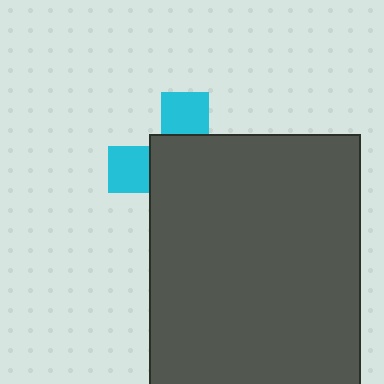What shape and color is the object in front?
The object in front is a dark gray rectangle.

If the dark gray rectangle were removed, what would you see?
You would see the complete cyan cross.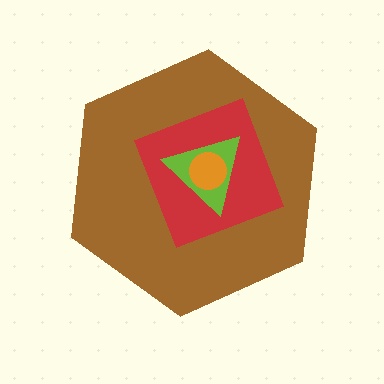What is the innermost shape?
The orange circle.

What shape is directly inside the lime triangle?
The orange circle.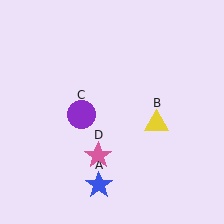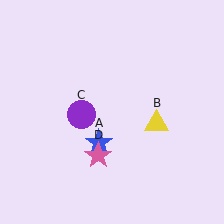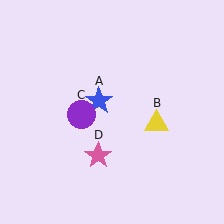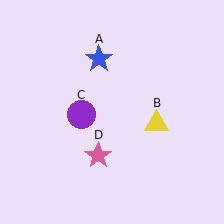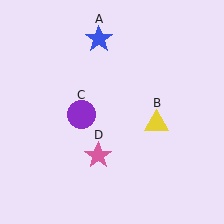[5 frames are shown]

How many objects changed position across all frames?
1 object changed position: blue star (object A).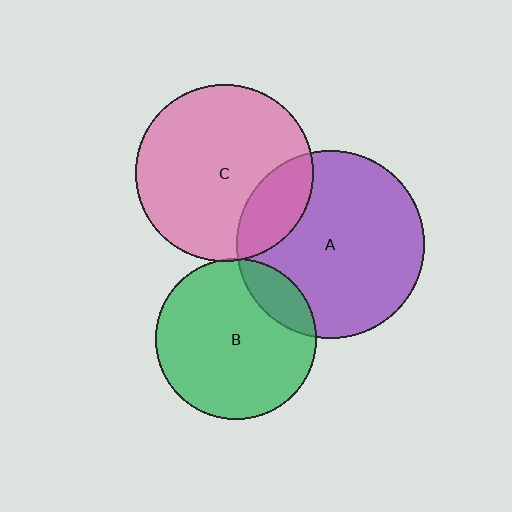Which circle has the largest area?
Circle A (purple).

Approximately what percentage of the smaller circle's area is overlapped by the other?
Approximately 5%.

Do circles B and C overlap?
Yes.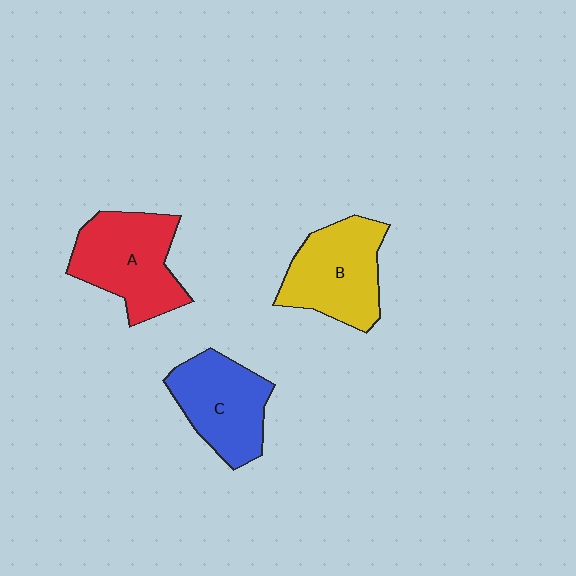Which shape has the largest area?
Shape A (red).